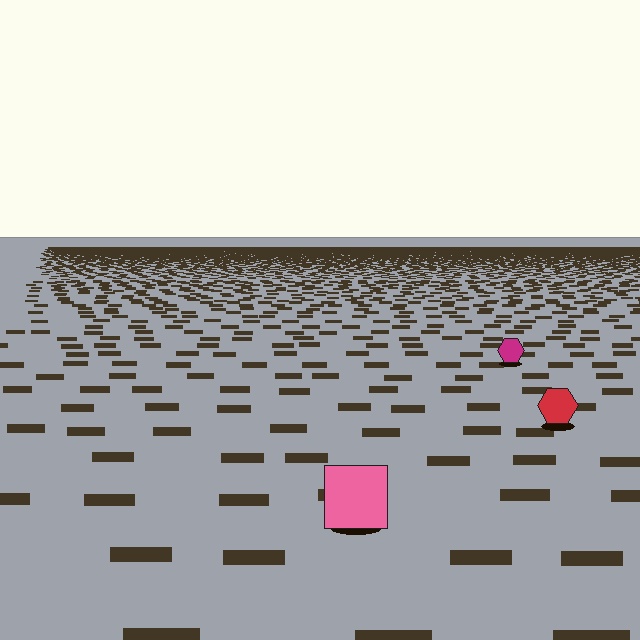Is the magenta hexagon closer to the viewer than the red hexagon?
No. The red hexagon is closer — you can tell from the texture gradient: the ground texture is coarser near it.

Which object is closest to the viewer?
The pink square is closest. The texture marks near it are larger and more spread out.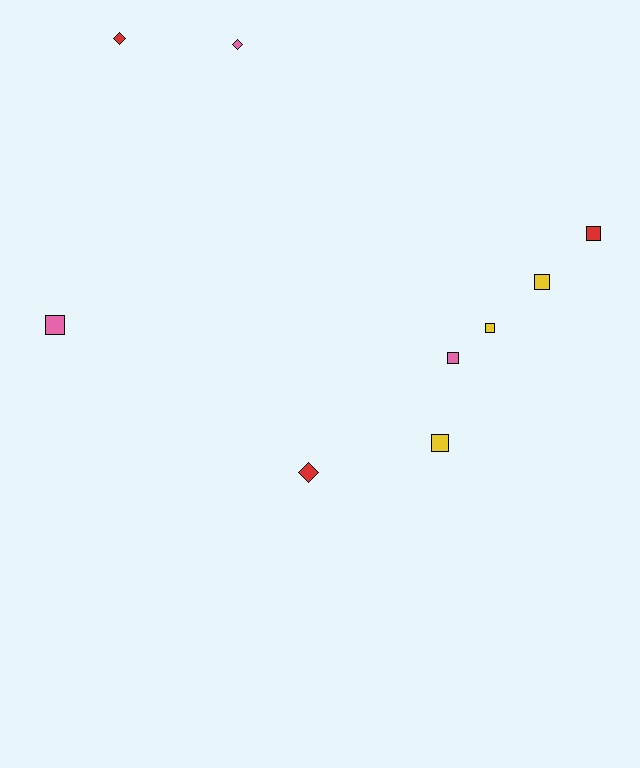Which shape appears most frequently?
Square, with 6 objects.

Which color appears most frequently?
Pink, with 3 objects.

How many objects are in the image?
There are 9 objects.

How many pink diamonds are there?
There is 1 pink diamond.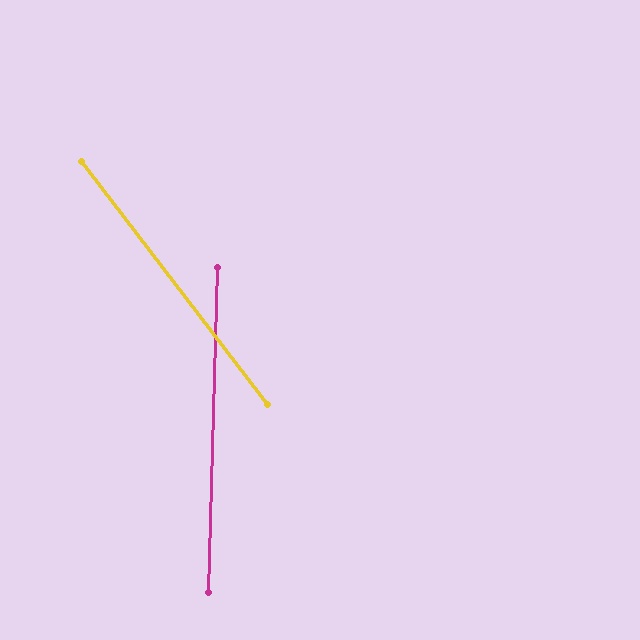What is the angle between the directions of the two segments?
Approximately 39 degrees.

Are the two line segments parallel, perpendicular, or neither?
Neither parallel nor perpendicular — they differ by about 39°.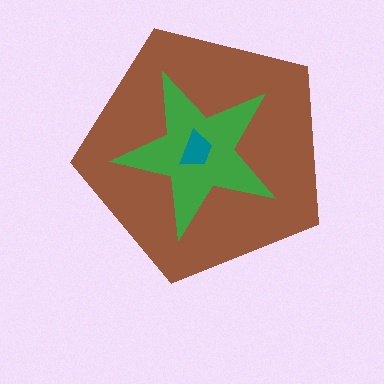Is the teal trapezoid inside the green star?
Yes.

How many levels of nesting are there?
3.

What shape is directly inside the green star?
The teal trapezoid.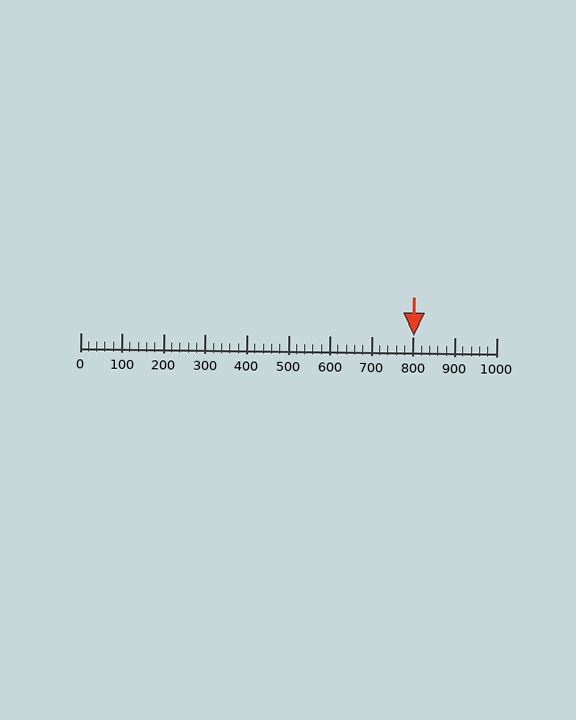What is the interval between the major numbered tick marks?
The major tick marks are spaced 100 units apart.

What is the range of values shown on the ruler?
The ruler shows values from 0 to 1000.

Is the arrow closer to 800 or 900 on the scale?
The arrow is closer to 800.